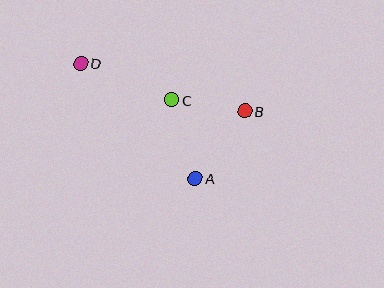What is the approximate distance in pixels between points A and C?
The distance between A and C is approximately 82 pixels.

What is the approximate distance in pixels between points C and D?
The distance between C and D is approximately 98 pixels.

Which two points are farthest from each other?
Points B and D are farthest from each other.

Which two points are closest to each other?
Points B and C are closest to each other.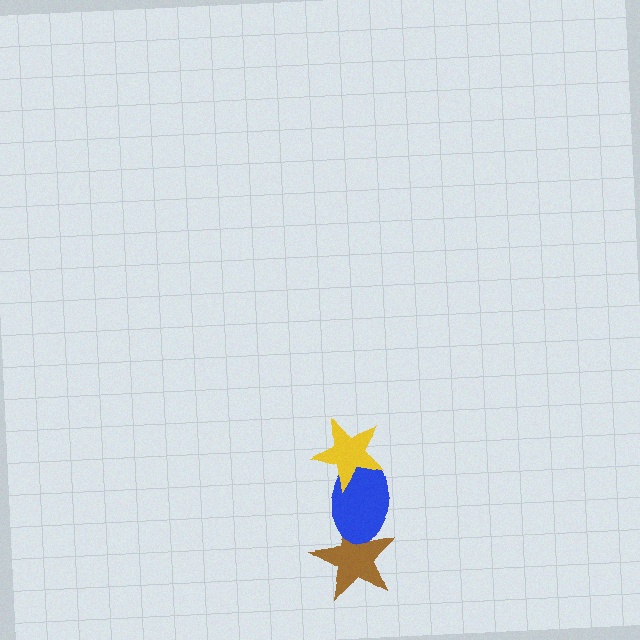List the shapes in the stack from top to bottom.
From top to bottom: the yellow star, the blue ellipse, the brown star.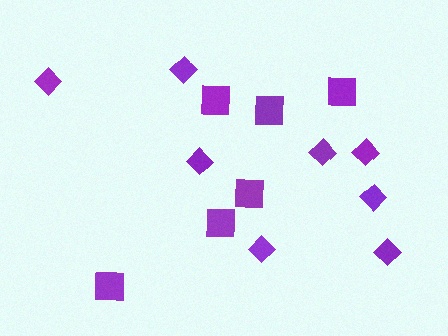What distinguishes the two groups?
There are 2 groups: one group of diamonds (8) and one group of squares (6).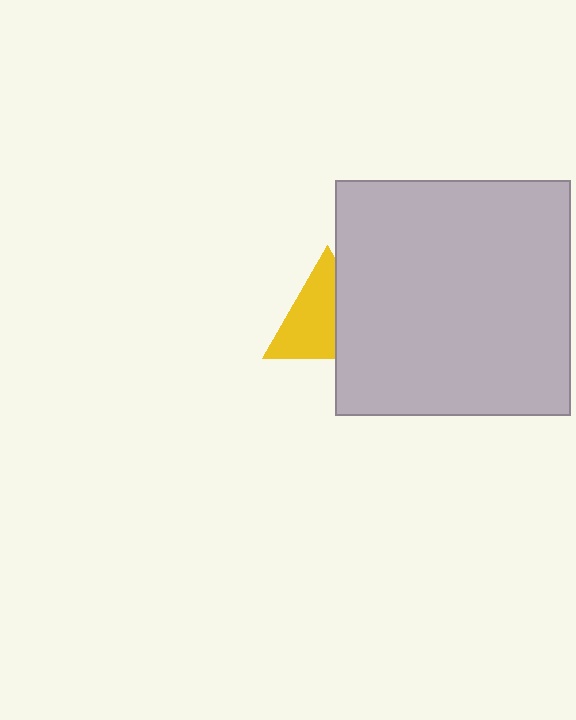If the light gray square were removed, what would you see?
You would see the complete yellow triangle.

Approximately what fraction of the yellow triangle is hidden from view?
Roughly 39% of the yellow triangle is hidden behind the light gray square.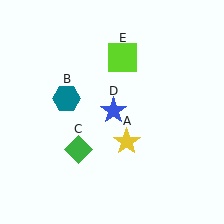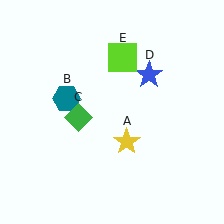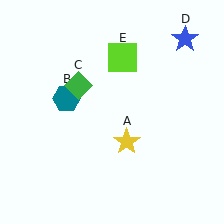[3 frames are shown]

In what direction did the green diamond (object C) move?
The green diamond (object C) moved up.